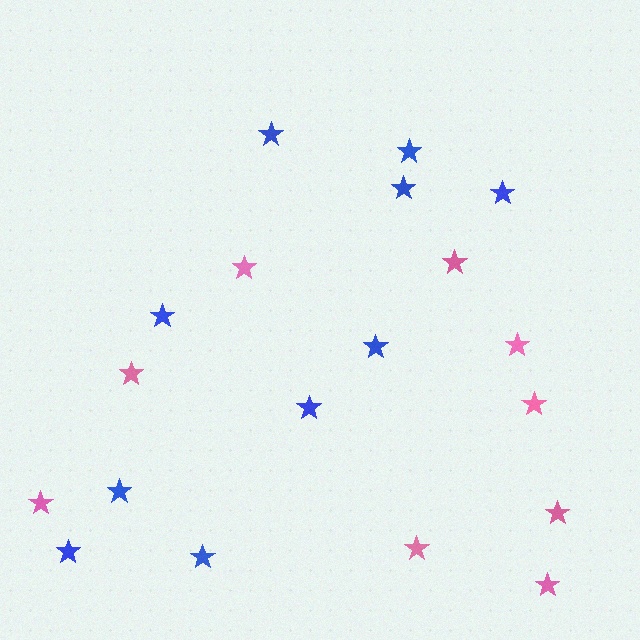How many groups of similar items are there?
There are 2 groups: one group of blue stars (10) and one group of pink stars (9).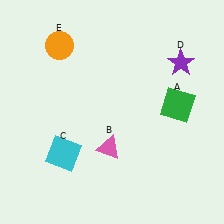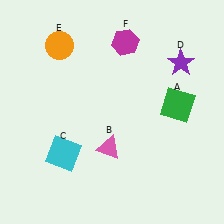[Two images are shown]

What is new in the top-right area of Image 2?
A magenta hexagon (F) was added in the top-right area of Image 2.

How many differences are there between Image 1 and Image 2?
There is 1 difference between the two images.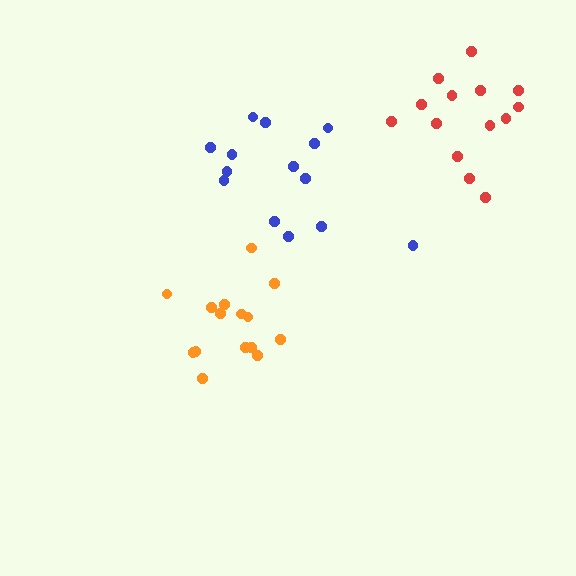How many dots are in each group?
Group 1: 14 dots, Group 2: 15 dots, Group 3: 14 dots (43 total).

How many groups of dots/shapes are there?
There are 3 groups.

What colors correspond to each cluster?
The clusters are colored: blue, orange, red.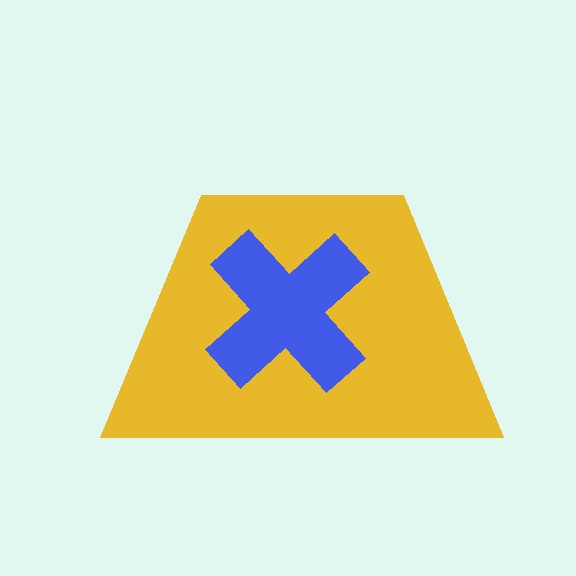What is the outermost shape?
The yellow trapezoid.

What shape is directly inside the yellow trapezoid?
The blue cross.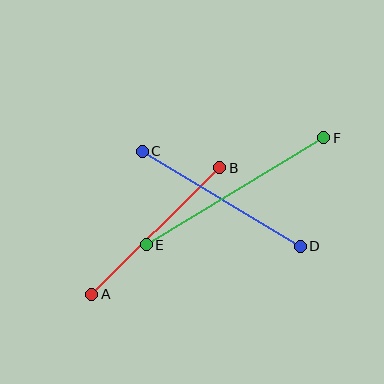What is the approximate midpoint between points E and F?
The midpoint is at approximately (235, 191) pixels.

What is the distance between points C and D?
The distance is approximately 184 pixels.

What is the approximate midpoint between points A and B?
The midpoint is at approximately (156, 231) pixels.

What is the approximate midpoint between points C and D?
The midpoint is at approximately (221, 199) pixels.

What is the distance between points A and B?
The distance is approximately 180 pixels.